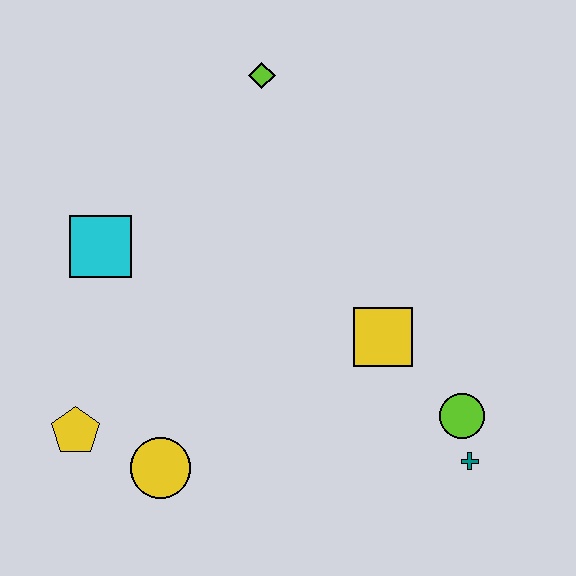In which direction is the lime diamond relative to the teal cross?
The lime diamond is above the teal cross.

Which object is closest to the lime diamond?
The cyan square is closest to the lime diamond.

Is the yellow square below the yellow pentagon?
No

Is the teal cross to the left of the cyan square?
No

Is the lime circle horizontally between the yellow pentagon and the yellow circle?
No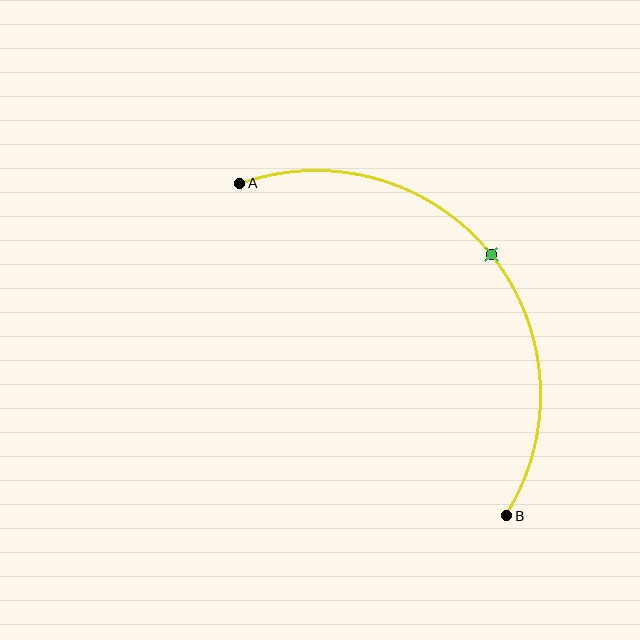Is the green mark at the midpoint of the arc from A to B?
Yes. The green mark lies on the arc at equal arc-length from both A and B — it is the arc midpoint.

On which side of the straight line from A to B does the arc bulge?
The arc bulges above and to the right of the straight line connecting A and B.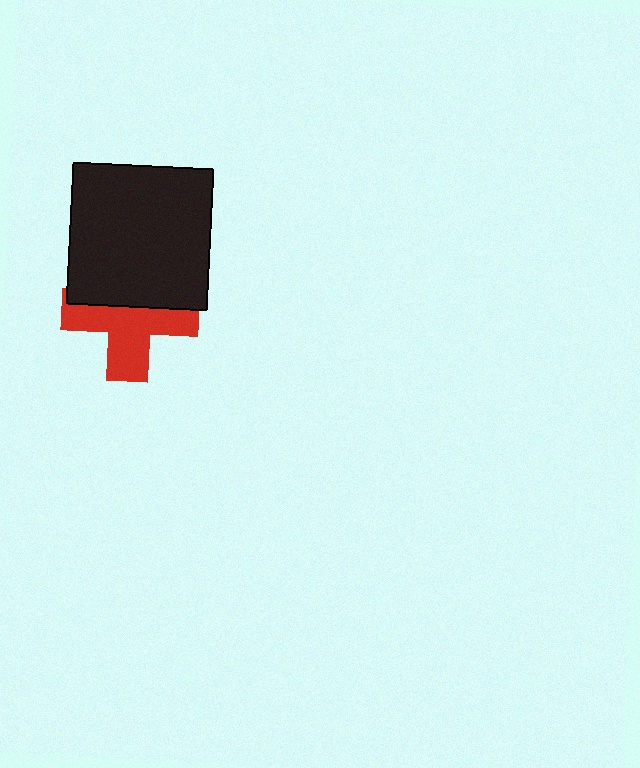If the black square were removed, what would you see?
You would see the complete red cross.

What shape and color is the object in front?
The object in front is a black square.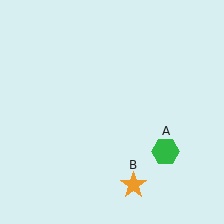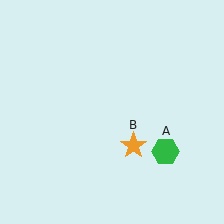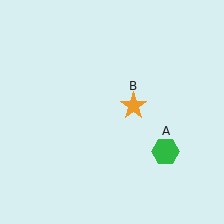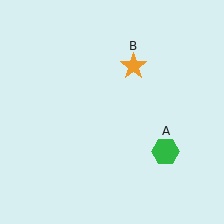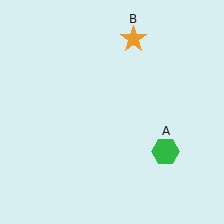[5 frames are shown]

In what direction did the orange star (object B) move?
The orange star (object B) moved up.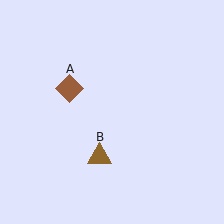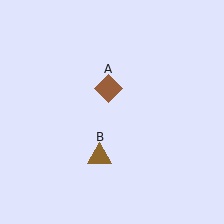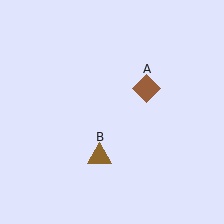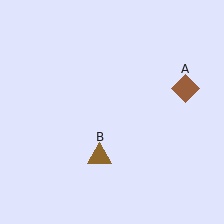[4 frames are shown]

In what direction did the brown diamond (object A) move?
The brown diamond (object A) moved right.